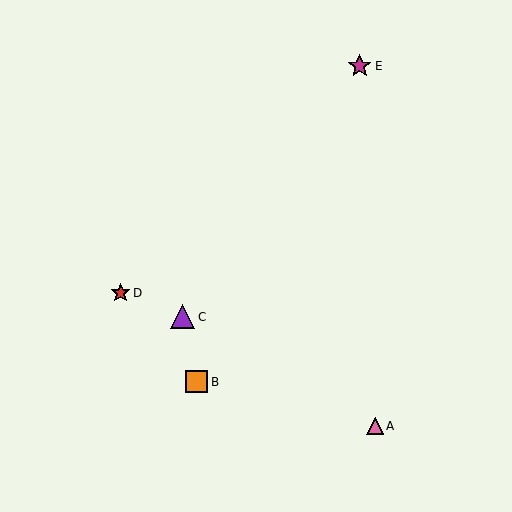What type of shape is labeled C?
Shape C is a purple triangle.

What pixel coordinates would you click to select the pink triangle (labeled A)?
Click at (375, 426) to select the pink triangle A.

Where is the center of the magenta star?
The center of the magenta star is at (360, 66).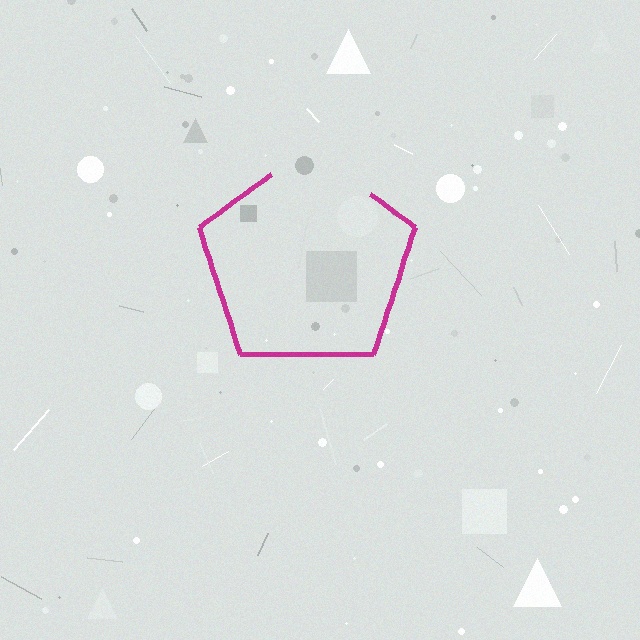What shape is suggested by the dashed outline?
The dashed outline suggests a pentagon.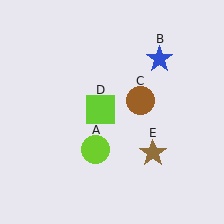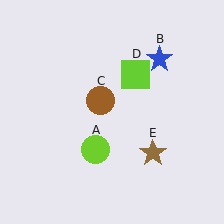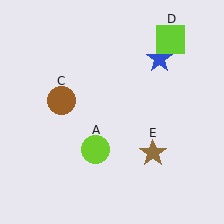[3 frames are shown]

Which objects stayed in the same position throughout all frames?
Lime circle (object A) and blue star (object B) and brown star (object E) remained stationary.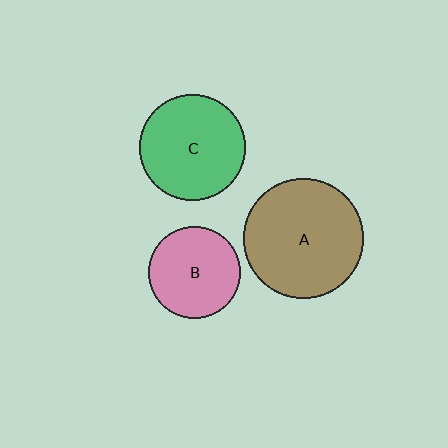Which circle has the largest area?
Circle A (brown).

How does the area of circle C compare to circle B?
Approximately 1.3 times.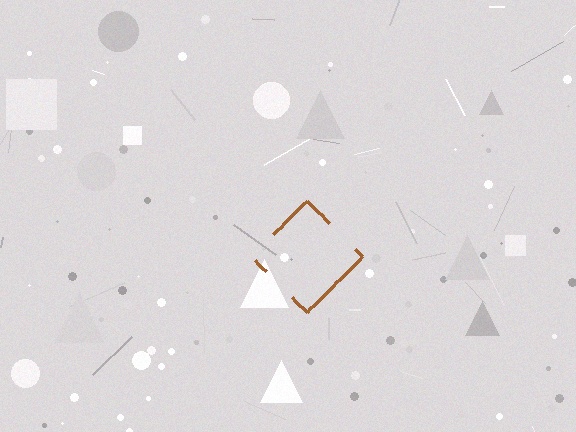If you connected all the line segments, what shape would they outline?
They would outline a diamond.